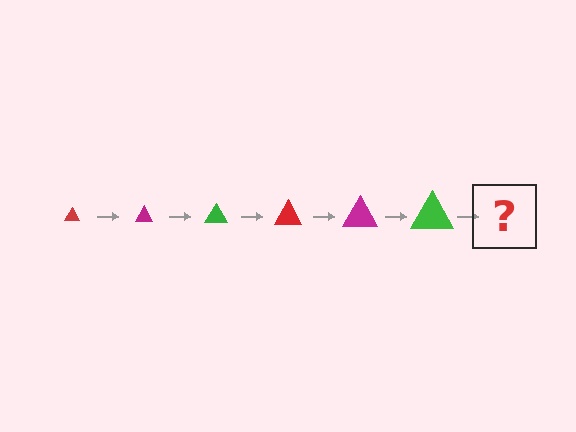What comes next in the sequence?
The next element should be a red triangle, larger than the previous one.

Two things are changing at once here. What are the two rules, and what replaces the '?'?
The two rules are that the triangle grows larger each step and the color cycles through red, magenta, and green. The '?' should be a red triangle, larger than the previous one.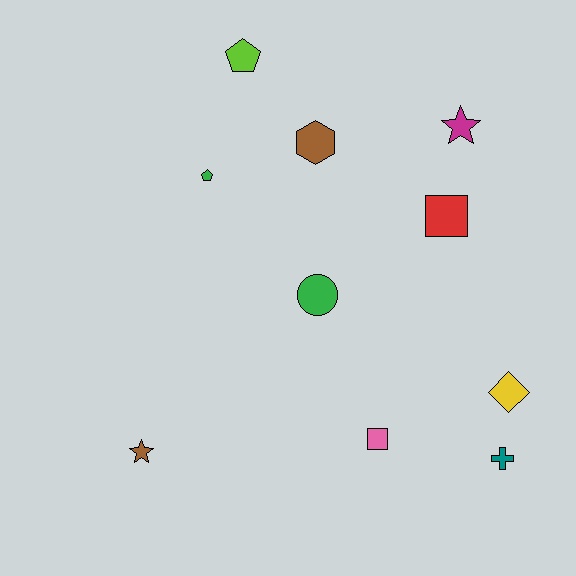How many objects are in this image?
There are 10 objects.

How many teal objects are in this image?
There is 1 teal object.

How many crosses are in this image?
There is 1 cross.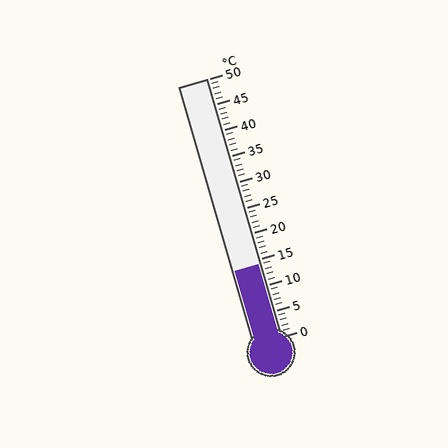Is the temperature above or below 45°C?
The temperature is below 45°C.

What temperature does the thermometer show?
The thermometer shows approximately 14°C.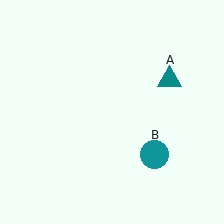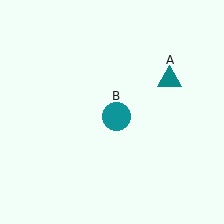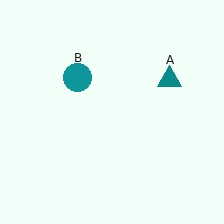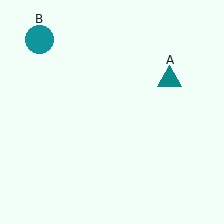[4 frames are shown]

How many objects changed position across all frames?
1 object changed position: teal circle (object B).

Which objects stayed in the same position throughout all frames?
Teal triangle (object A) remained stationary.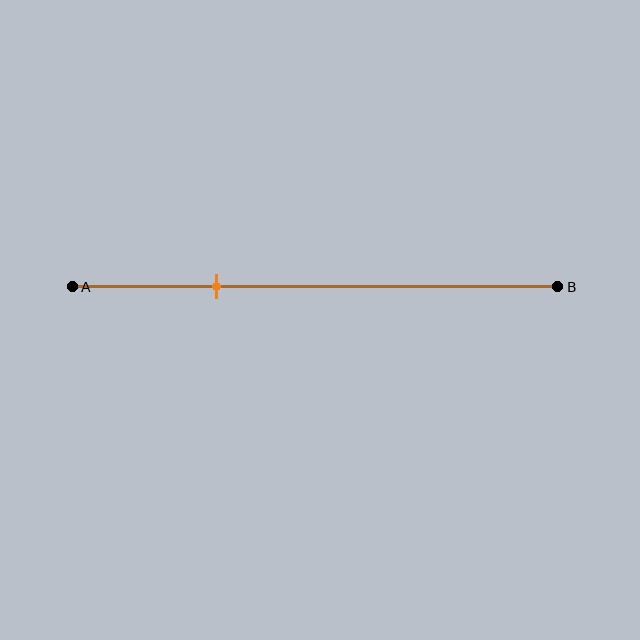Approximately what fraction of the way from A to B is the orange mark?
The orange mark is approximately 30% of the way from A to B.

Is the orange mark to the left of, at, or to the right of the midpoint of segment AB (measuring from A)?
The orange mark is to the left of the midpoint of segment AB.